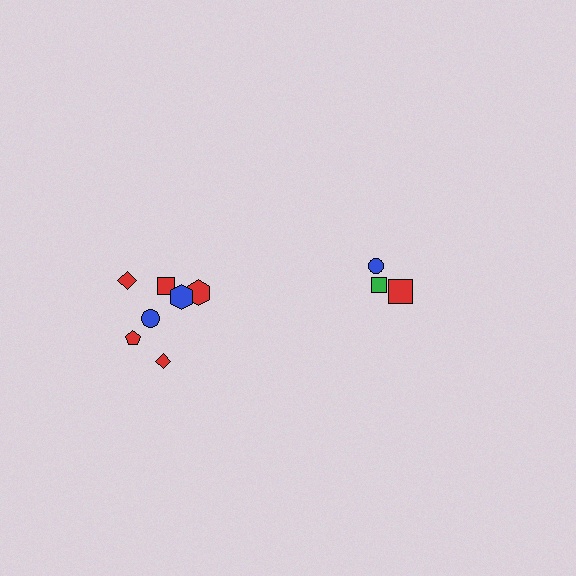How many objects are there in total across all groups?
There are 10 objects.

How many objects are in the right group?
There are 3 objects.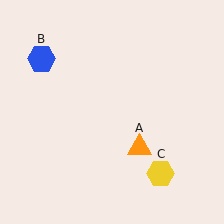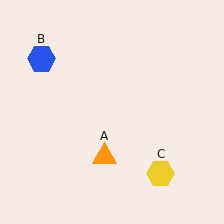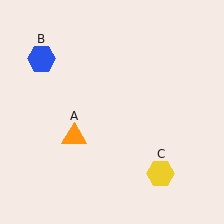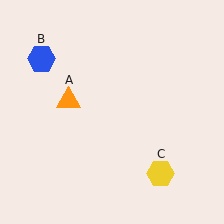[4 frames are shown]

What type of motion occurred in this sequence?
The orange triangle (object A) rotated clockwise around the center of the scene.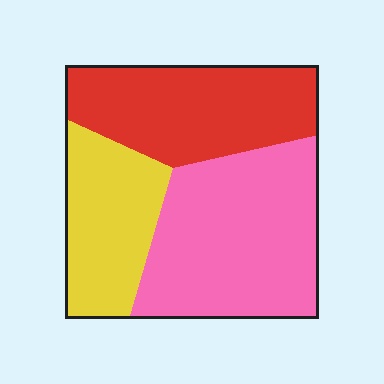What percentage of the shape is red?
Red covers roughly 35% of the shape.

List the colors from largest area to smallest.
From largest to smallest: pink, red, yellow.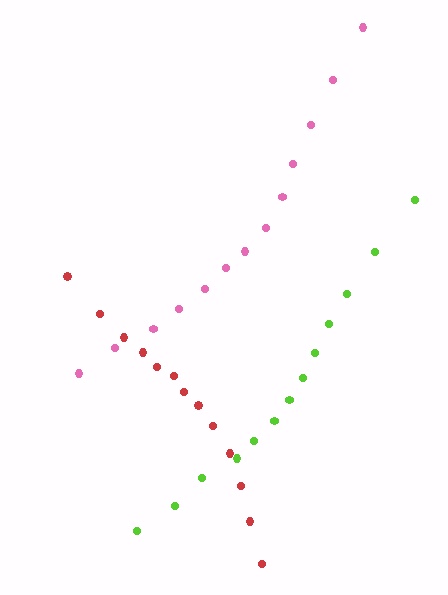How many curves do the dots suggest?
There are 3 distinct paths.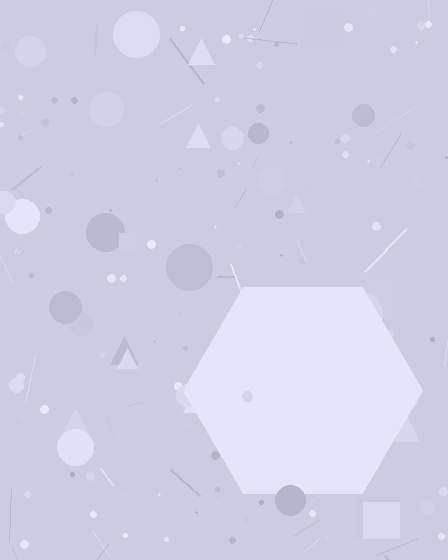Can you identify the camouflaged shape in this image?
The camouflaged shape is a hexagon.